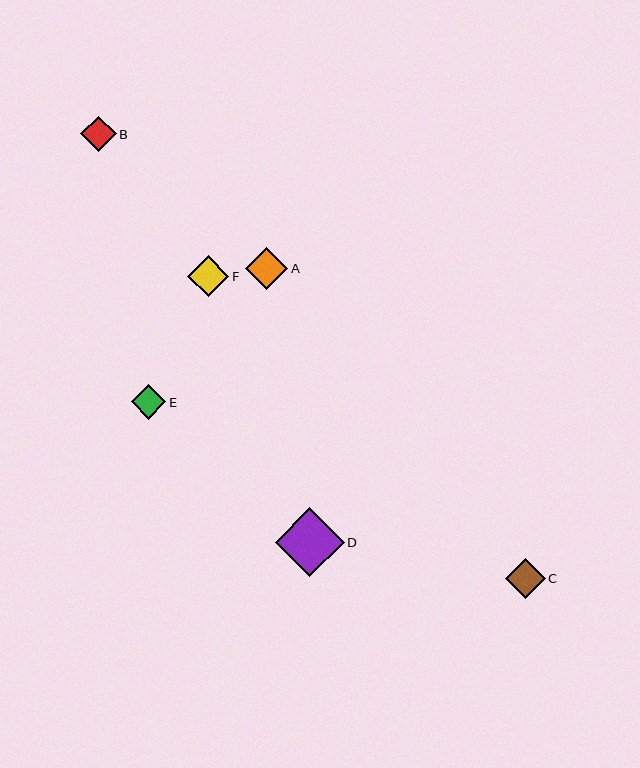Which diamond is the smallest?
Diamond E is the smallest with a size of approximately 35 pixels.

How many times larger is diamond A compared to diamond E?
Diamond A is approximately 1.2 times the size of diamond E.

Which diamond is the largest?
Diamond D is the largest with a size of approximately 69 pixels.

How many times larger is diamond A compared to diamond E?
Diamond A is approximately 1.2 times the size of diamond E.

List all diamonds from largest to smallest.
From largest to smallest: D, A, F, C, B, E.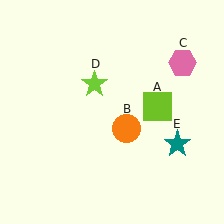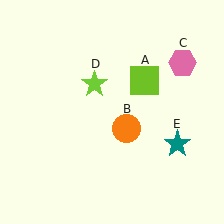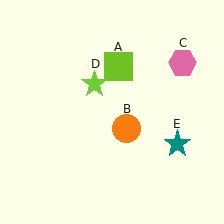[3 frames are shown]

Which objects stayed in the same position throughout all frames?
Orange circle (object B) and pink hexagon (object C) and lime star (object D) and teal star (object E) remained stationary.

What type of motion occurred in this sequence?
The lime square (object A) rotated counterclockwise around the center of the scene.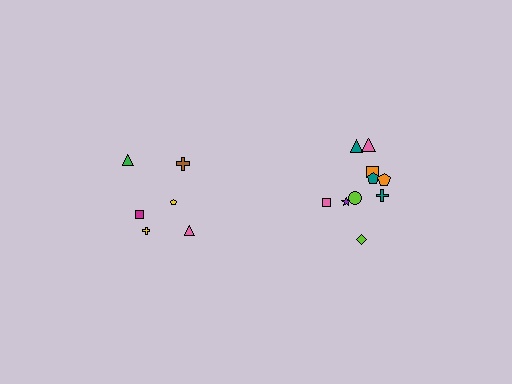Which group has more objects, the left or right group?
The right group.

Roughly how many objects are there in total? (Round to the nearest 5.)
Roughly 15 objects in total.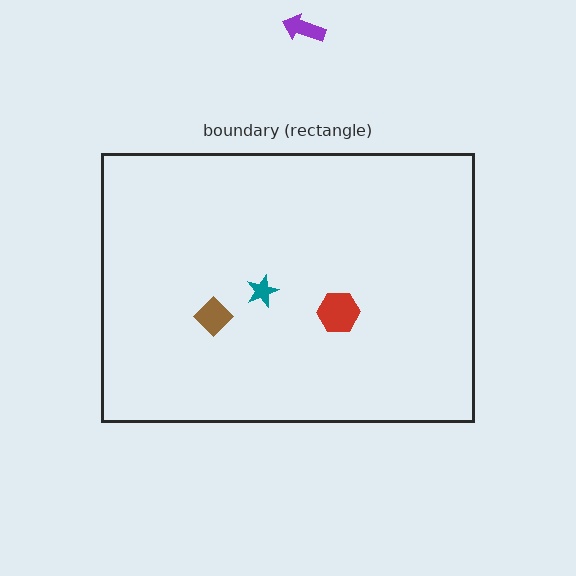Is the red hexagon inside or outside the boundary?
Inside.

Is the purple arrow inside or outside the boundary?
Outside.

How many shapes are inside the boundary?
3 inside, 1 outside.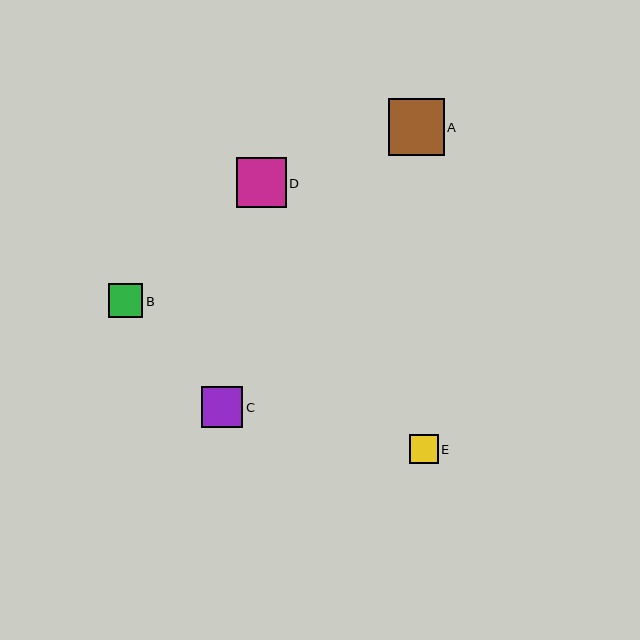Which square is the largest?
Square A is the largest with a size of approximately 56 pixels.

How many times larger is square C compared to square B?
Square C is approximately 1.2 times the size of square B.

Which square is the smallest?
Square E is the smallest with a size of approximately 29 pixels.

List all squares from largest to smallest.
From largest to smallest: A, D, C, B, E.